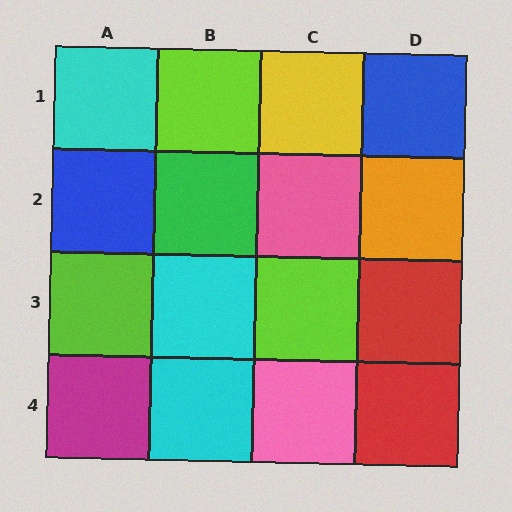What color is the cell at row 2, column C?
Pink.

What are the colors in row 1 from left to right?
Cyan, lime, yellow, blue.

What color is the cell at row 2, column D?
Orange.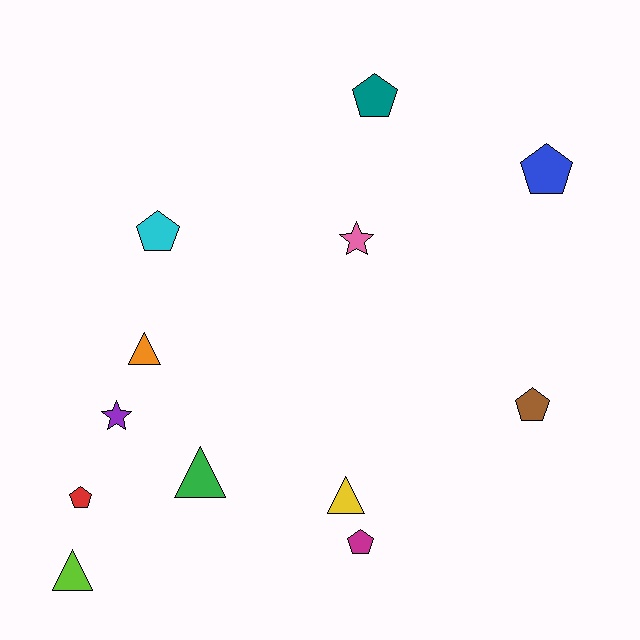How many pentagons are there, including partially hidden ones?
There are 6 pentagons.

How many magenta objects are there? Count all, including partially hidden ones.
There is 1 magenta object.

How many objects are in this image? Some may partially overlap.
There are 12 objects.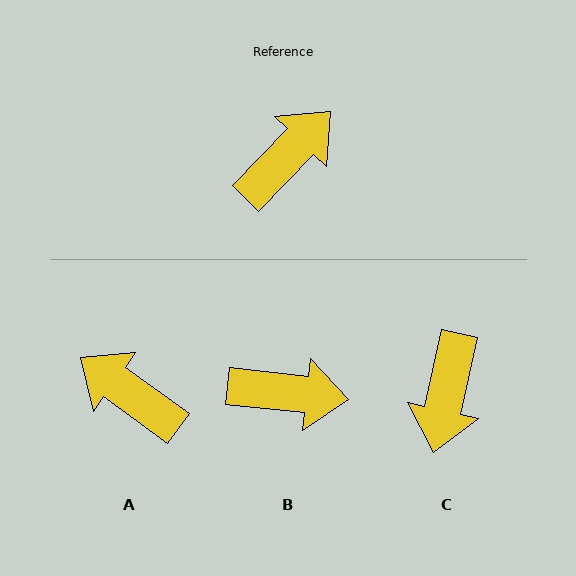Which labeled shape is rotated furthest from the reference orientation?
C, about 148 degrees away.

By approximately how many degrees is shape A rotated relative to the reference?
Approximately 98 degrees counter-clockwise.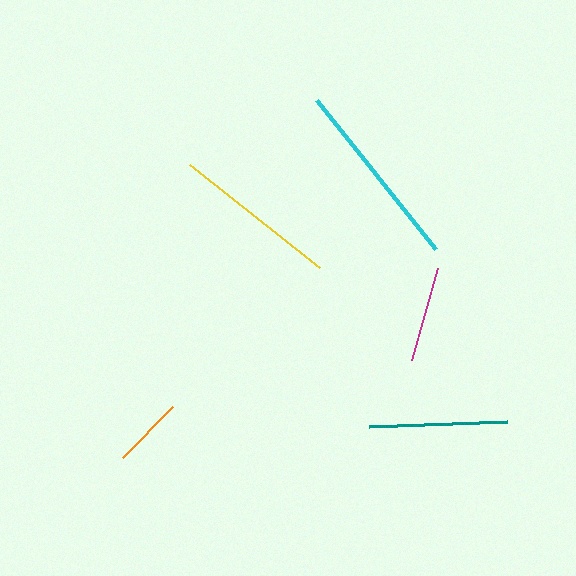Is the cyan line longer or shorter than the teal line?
The cyan line is longer than the teal line.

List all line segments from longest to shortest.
From longest to shortest: cyan, yellow, teal, magenta, orange.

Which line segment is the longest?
The cyan line is the longest at approximately 191 pixels.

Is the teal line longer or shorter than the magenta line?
The teal line is longer than the magenta line.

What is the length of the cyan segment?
The cyan segment is approximately 191 pixels long.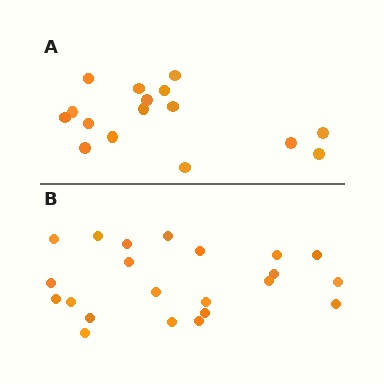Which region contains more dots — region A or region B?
Region B (the bottom region) has more dots.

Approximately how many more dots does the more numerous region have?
Region B has about 6 more dots than region A.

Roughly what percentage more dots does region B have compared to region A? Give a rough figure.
About 40% more.